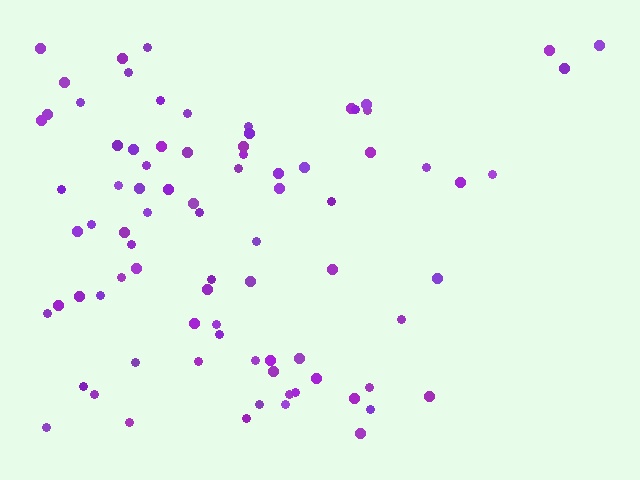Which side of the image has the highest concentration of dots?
The left.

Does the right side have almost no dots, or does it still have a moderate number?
Still a moderate number, just noticeably fewer than the left.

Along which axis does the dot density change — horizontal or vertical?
Horizontal.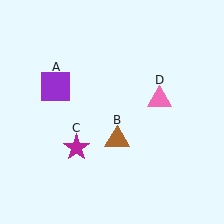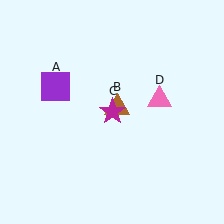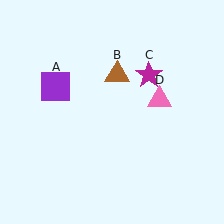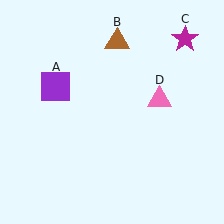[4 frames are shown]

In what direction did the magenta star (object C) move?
The magenta star (object C) moved up and to the right.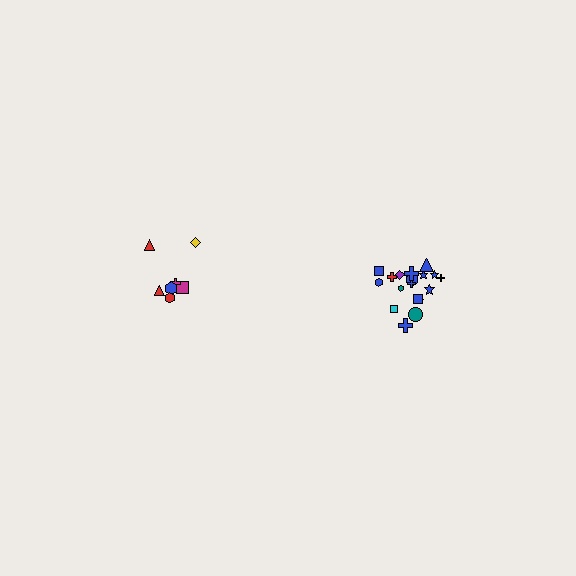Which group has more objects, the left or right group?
The right group.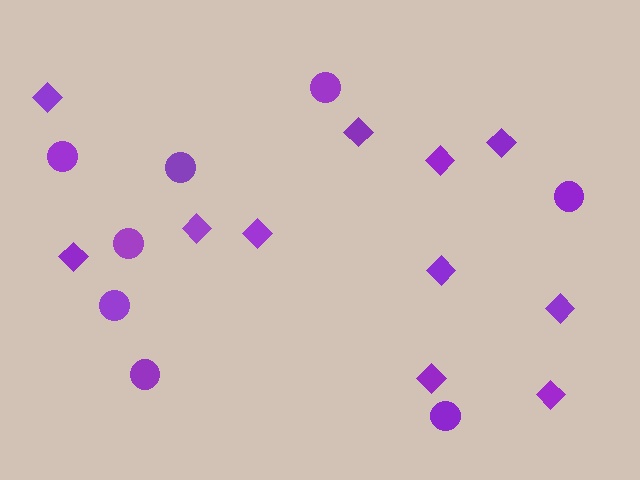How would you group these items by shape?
There are 2 groups: one group of diamonds (11) and one group of circles (8).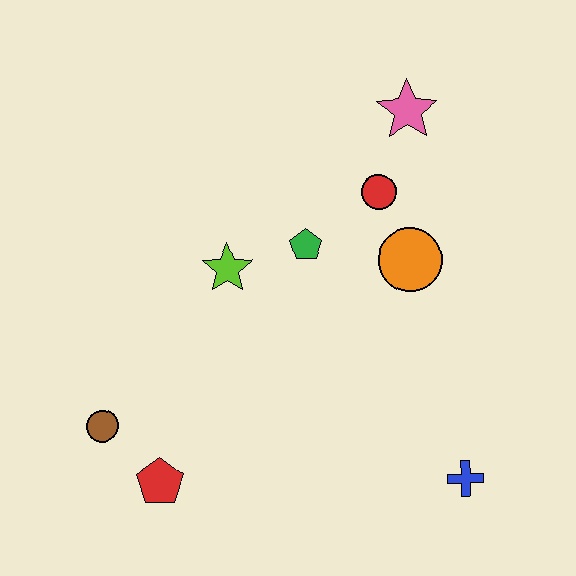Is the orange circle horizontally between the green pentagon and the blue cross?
Yes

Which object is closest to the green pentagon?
The lime star is closest to the green pentagon.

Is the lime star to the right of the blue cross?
No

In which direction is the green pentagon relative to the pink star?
The green pentagon is below the pink star.